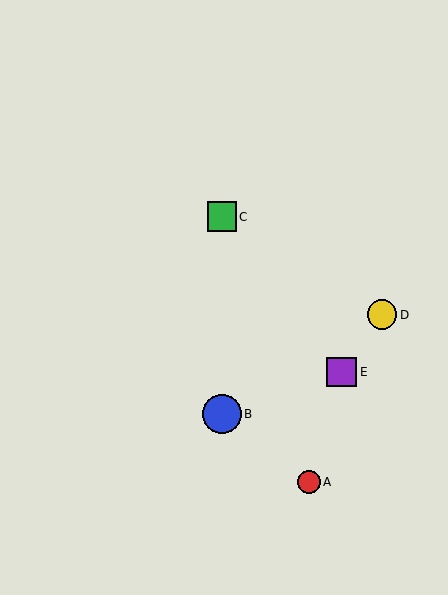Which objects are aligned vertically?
Objects B, C are aligned vertically.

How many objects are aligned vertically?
2 objects (B, C) are aligned vertically.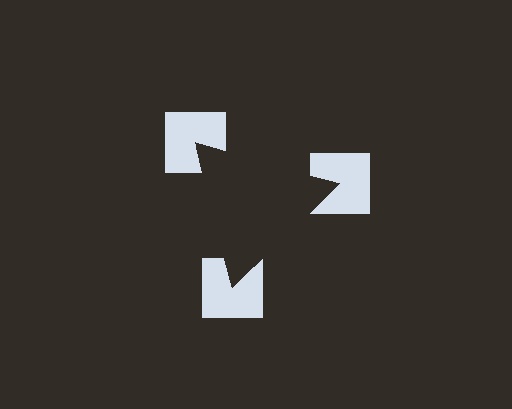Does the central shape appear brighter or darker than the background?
It typically appears slightly darker than the background, even though no actual brightness change is drawn.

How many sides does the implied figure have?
3 sides.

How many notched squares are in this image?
There are 3 — one at each vertex of the illusory triangle.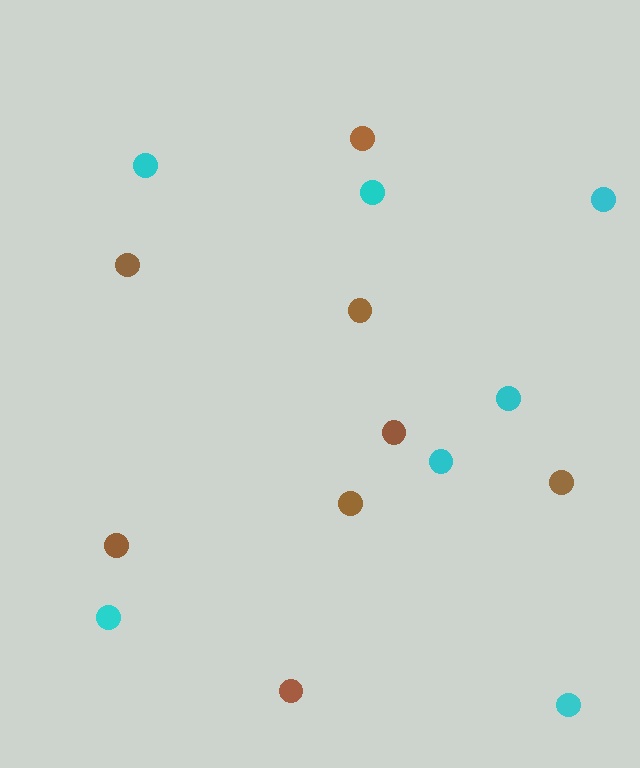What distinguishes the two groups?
There are 2 groups: one group of cyan circles (7) and one group of brown circles (8).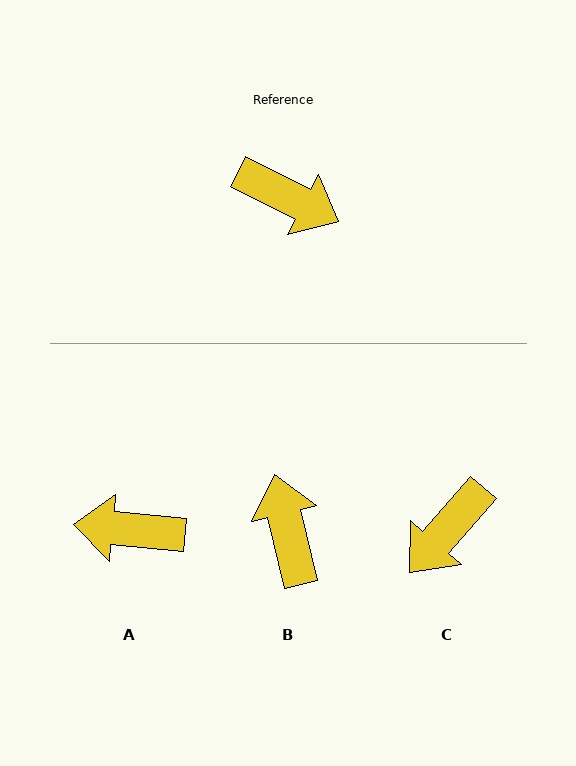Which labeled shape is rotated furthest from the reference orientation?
A, about 158 degrees away.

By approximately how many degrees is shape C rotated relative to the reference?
Approximately 104 degrees clockwise.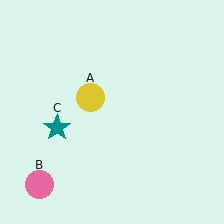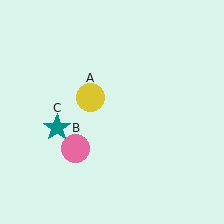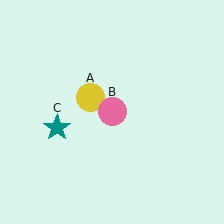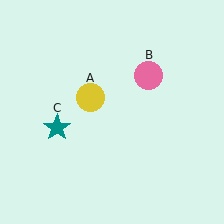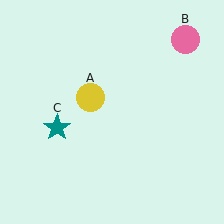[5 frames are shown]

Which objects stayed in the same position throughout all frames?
Yellow circle (object A) and teal star (object C) remained stationary.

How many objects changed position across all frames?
1 object changed position: pink circle (object B).